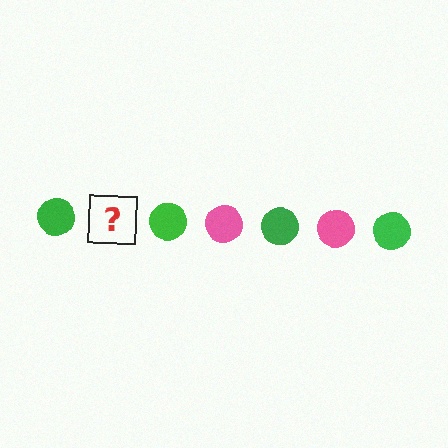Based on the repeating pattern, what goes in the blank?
The blank should be a pink circle.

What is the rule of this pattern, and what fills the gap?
The rule is that the pattern cycles through green, pink circles. The gap should be filled with a pink circle.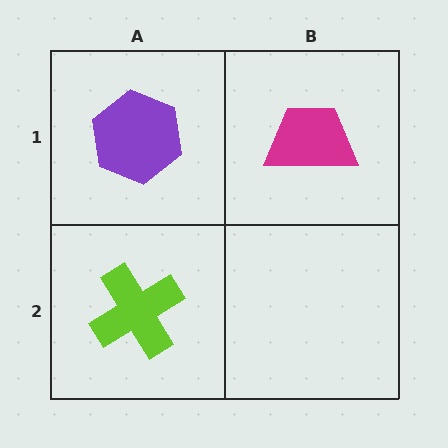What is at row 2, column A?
A lime cross.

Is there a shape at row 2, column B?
No, that cell is empty.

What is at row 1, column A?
A purple hexagon.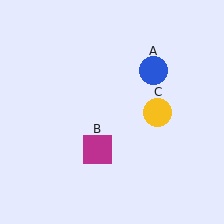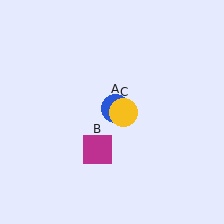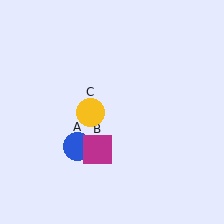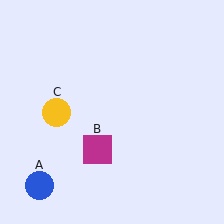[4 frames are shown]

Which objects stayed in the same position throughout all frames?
Magenta square (object B) remained stationary.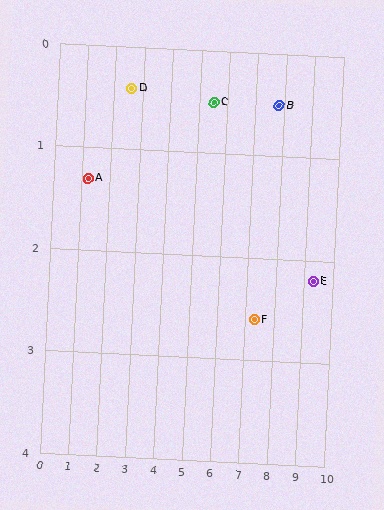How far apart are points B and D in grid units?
Points B and D are about 5.2 grid units apart.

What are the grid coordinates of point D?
Point D is at approximately (2.6, 0.4).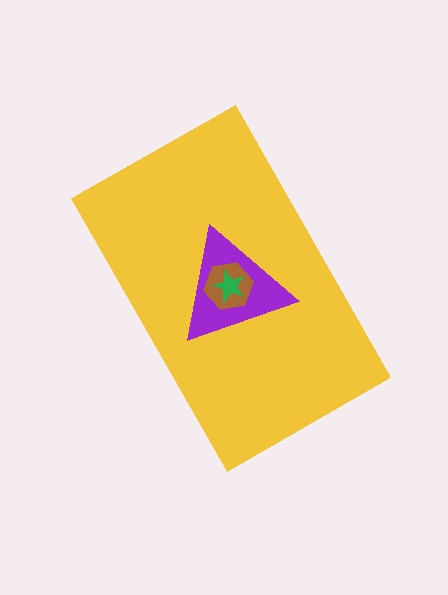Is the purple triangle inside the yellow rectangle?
Yes.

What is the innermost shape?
The green star.